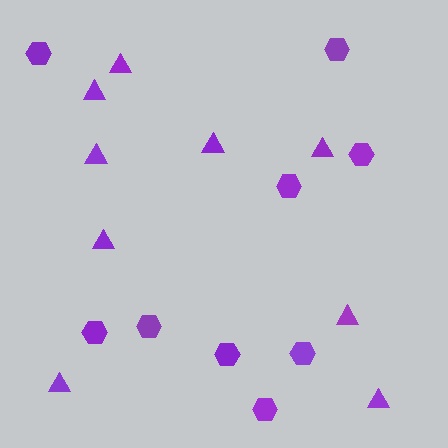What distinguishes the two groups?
There are 2 groups: one group of hexagons (9) and one group of triangles (9).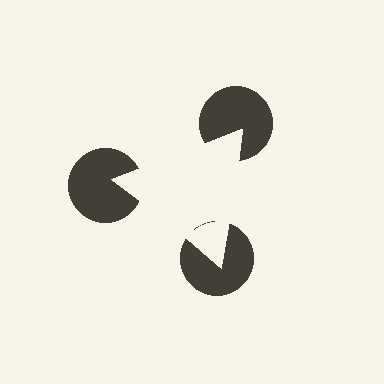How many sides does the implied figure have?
3 sides.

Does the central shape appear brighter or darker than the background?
It typically appears slightly brighter than the background, even though no actual brightness change is drawn.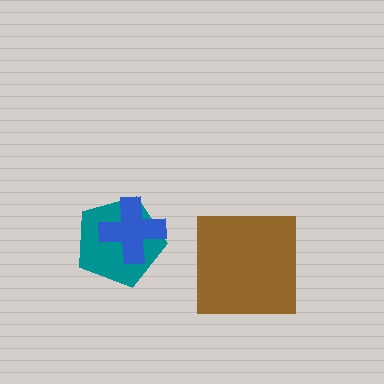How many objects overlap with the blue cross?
1 object overlaps with the blue cross.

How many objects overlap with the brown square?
0 objects overlap with the brown square.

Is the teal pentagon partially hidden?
Yes, it is partially covered by another shape.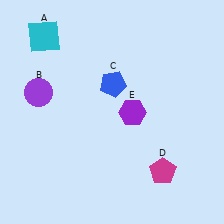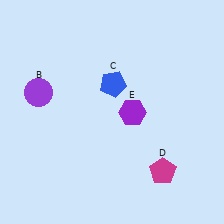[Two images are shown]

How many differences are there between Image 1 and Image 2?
There is 1 difference between the two images.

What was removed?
The cyan square (A) was removed in Image 2.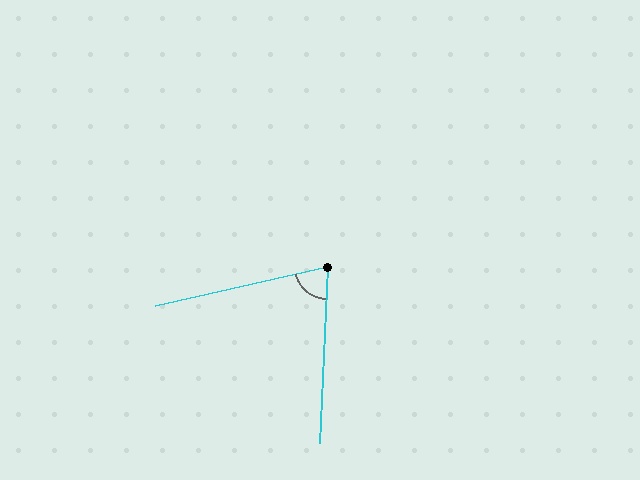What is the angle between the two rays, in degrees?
Approximately 74 degrees.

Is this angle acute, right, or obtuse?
It is acute.